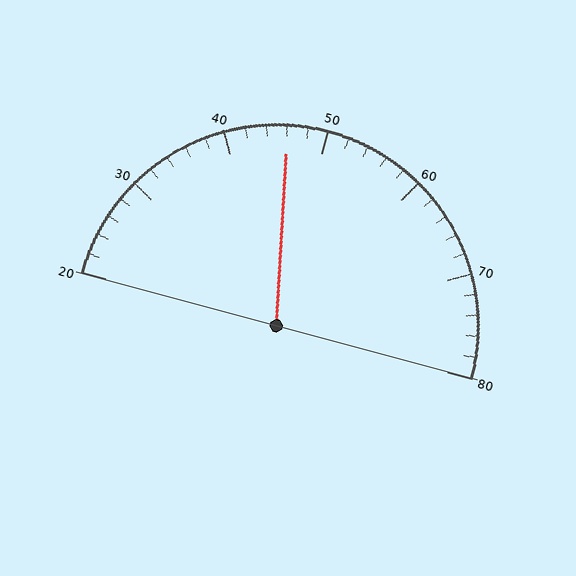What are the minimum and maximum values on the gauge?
The gauge ranges from 20 to 80.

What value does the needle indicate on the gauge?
The needle indicates approximately 46.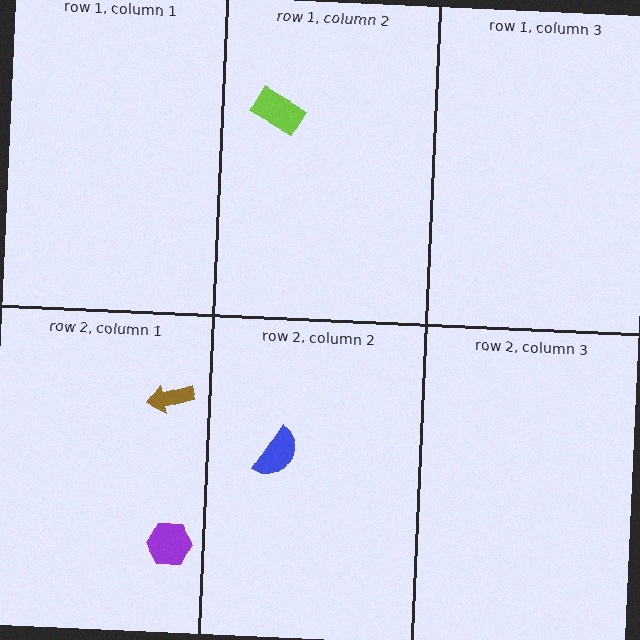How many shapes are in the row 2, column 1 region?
2.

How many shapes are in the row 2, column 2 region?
1.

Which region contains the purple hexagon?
The row 2, column 1 region.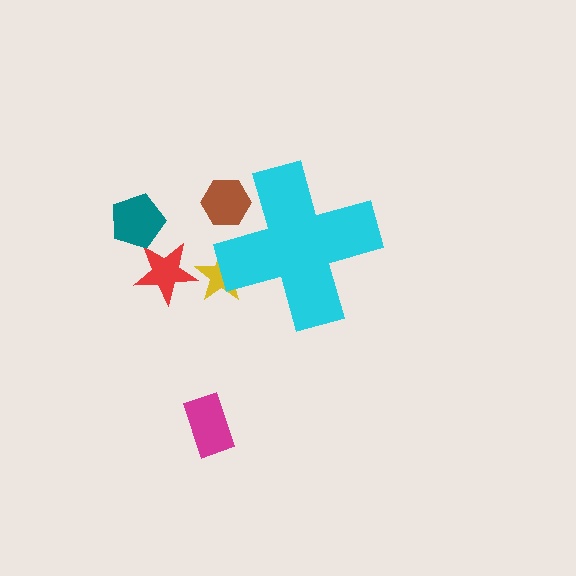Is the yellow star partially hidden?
Yes, the yellow star is partially hidden behind the cyan cross.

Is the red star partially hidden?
No, the red star is fully visible.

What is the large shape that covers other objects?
A cyan cross.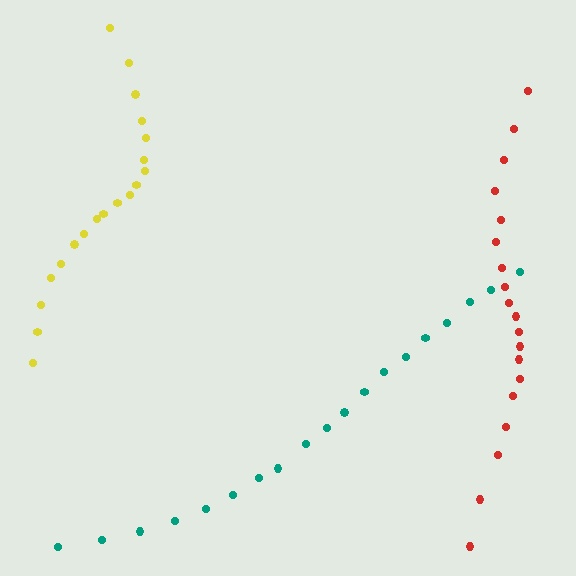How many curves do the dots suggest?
There are 3 distinct paths.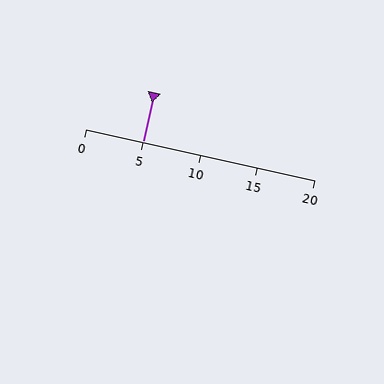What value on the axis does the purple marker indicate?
The marker indicates approximately 5.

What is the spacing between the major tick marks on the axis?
The major ticks are spaced 5 apart.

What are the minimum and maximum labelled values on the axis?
The axis runs from 0 to 20.